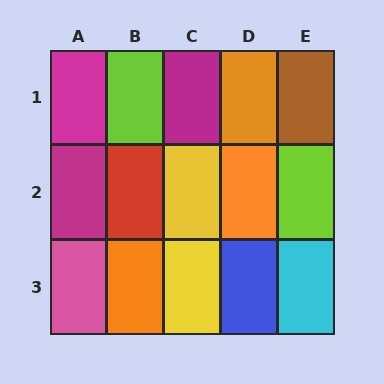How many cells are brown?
1 cell is brown.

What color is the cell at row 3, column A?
Pink.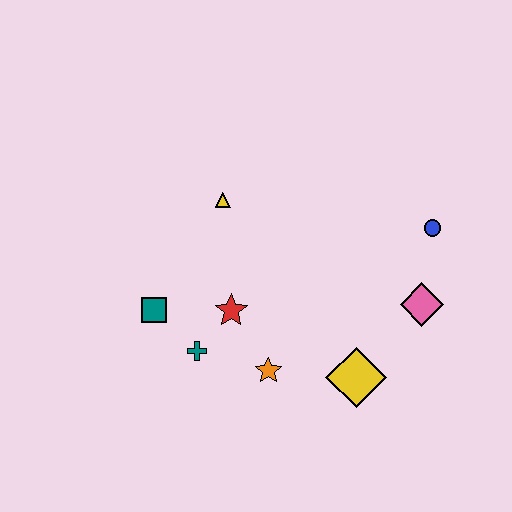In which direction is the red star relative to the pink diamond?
The red star is to the left of the pink diamond.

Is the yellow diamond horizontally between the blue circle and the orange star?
Yes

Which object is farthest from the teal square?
The blue circle is farthest from the teal square.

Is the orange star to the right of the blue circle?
No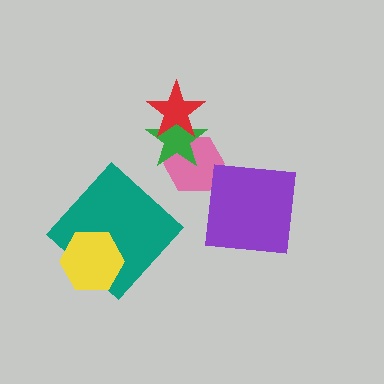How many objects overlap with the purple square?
0 objects overlap with the purple square.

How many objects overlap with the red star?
1 object overlaps with the red star.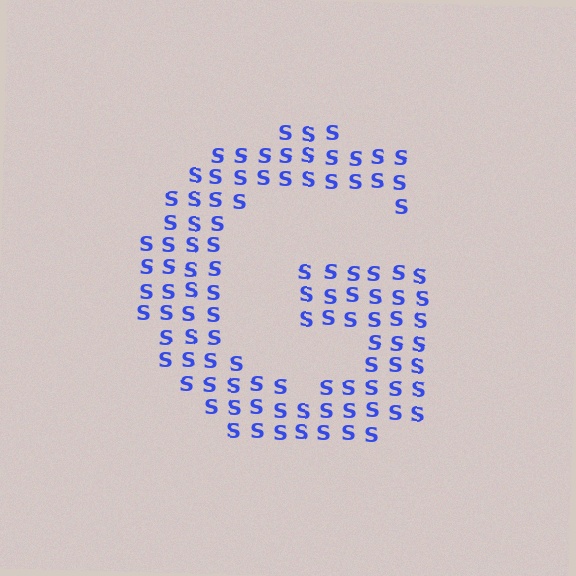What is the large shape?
The large shape is the letter G.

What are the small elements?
The small elements are letter S's.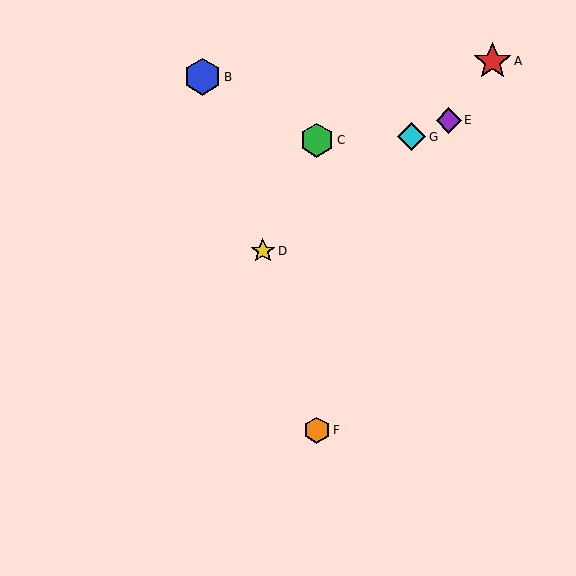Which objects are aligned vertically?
Objects C, F are aligned vertically.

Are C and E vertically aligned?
No, C is at x≈317 and E is at x≈449.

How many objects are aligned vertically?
2 objects (C, F) are aligned vertically.